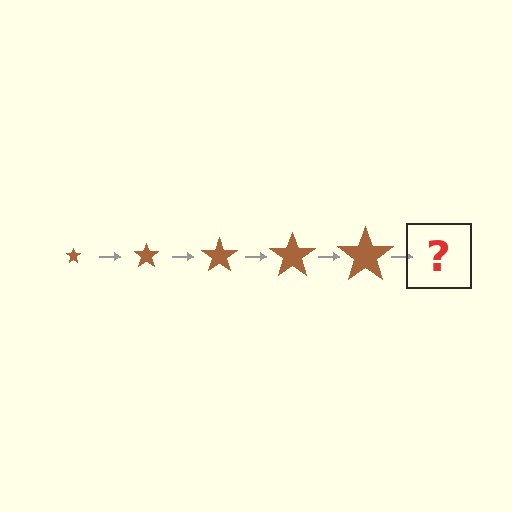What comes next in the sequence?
The next element should be a brown star, larger than the previous one.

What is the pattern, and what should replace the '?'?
The pattern is that the star gets progressively larger each step. The '?' should be a brown star, larger than the previous one.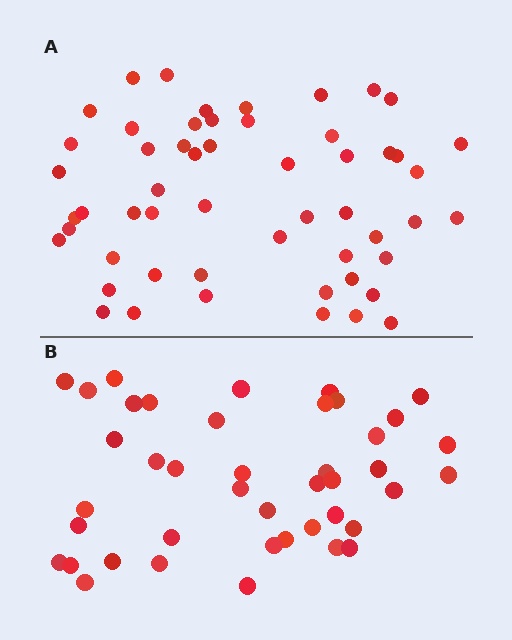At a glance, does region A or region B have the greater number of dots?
Region A (the top region) has more dots.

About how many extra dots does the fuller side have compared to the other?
Region A has roughly 12 or so more dots than region B.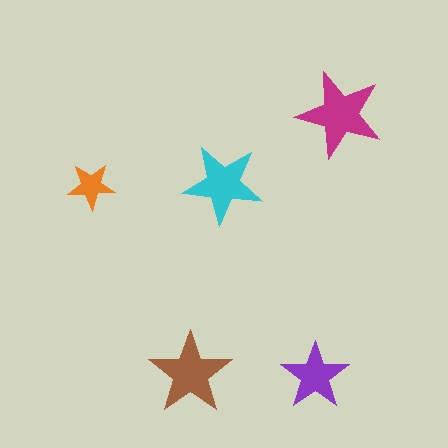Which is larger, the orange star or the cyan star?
The cyan one.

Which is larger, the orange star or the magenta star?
The magenta one.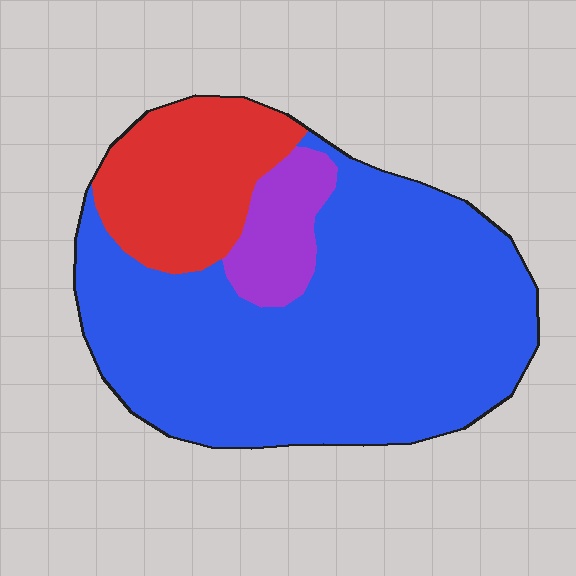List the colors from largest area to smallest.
From largest to smallest: blue, red, purple.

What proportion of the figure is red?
Red takes up about one fifth (1/5) of the figure.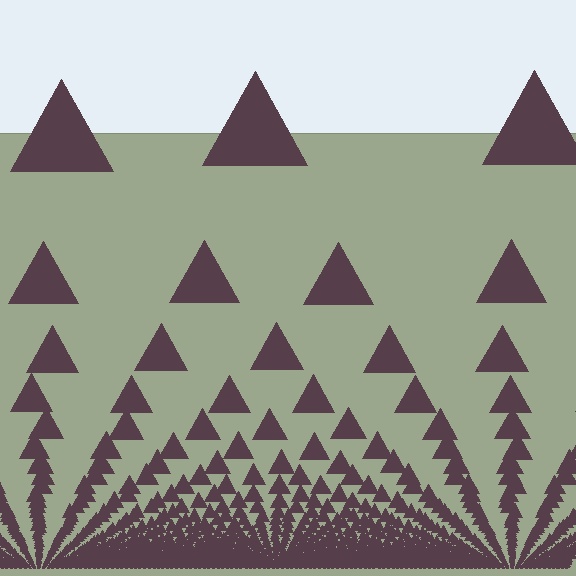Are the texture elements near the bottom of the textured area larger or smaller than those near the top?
Smaller. The gradient is inverted — elements near the bottom are smaller and denser.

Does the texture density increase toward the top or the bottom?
Density increases toward the bottom.